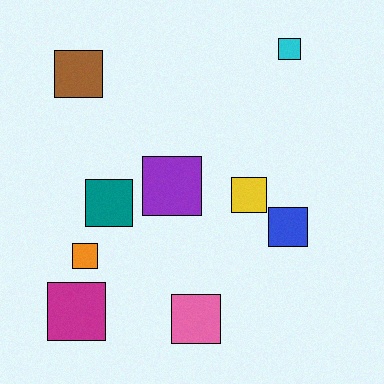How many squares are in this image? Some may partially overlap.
There are 9 squares.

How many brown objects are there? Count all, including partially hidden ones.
There is 1 brown object.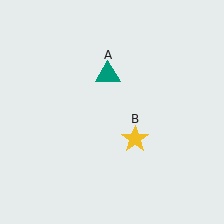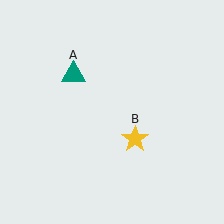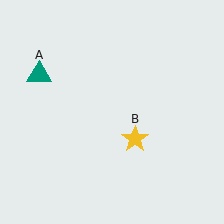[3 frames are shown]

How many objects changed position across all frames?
1 object changed position: teal triangle (object A).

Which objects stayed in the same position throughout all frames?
Yellow star (object B) remained stationary.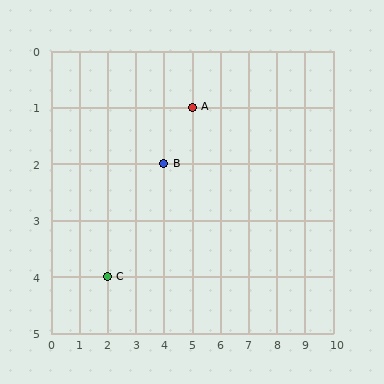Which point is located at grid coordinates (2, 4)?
Point C is at (2, 4).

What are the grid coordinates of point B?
Point B is at grid coordinates (4, 2).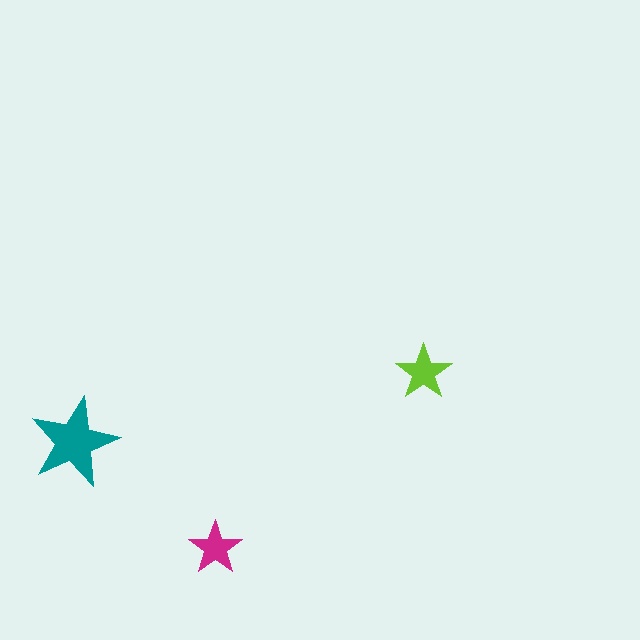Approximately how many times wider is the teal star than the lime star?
About 1.5 times wider.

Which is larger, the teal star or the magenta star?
The teal one.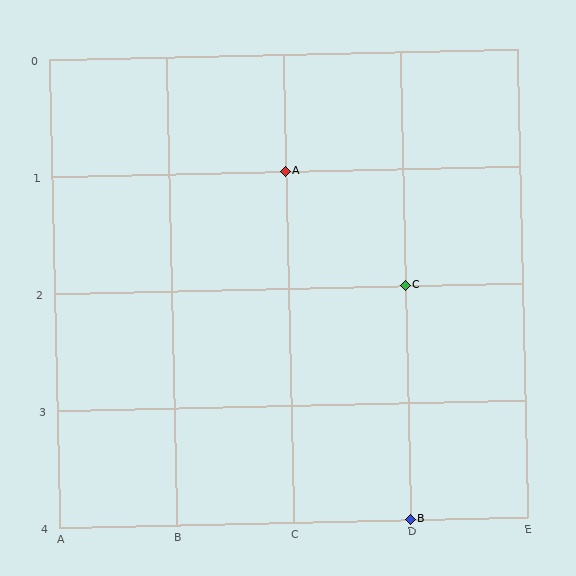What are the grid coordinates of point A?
Point A is at grid coordinates (C, 1).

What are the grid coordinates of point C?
Point C is at grid coordinates (D, 2).